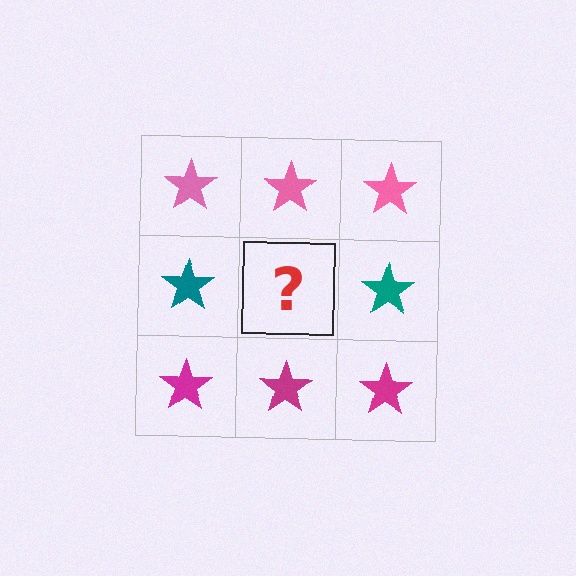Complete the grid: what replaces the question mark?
The question mark should be replaced with a teal star.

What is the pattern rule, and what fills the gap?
The rule is that each row has a consistent color. The gap should be filled with a teal star.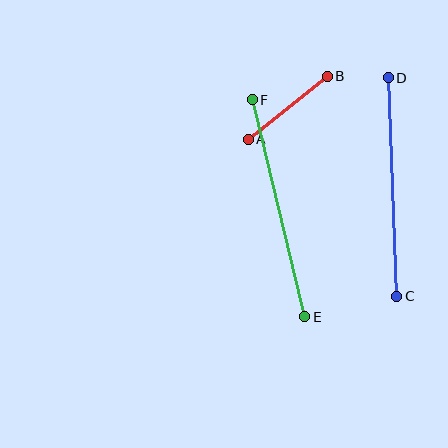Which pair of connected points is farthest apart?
Points E and F are farthest apart.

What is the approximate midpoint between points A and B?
The midpoint is at approximately (288, 108) pixels.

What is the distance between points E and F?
The distance is approximately 223 pixels.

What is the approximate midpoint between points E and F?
The midpoint is at approximately (278, 208) pixels.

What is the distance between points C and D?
The distance is approximately 219 pixels.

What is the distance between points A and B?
The distance is approximately 101 pixels.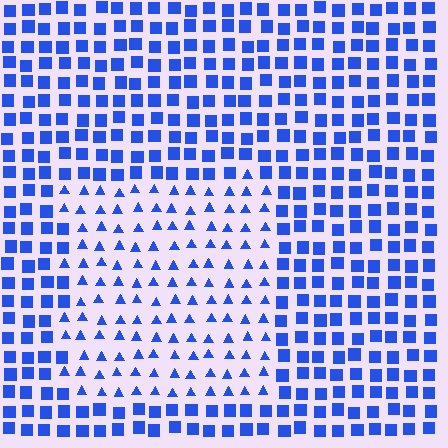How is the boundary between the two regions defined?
The boundary is defined by a change in element shape: triangles inside vs. squares outside. All elements share the same color and spacing.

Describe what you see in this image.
The image is filled with small blue elements arranged in a uniform grid. A rectangle-shaped region contains triangles, while the surrounding area contains squares. The boundary is defined purely by the change in element shape.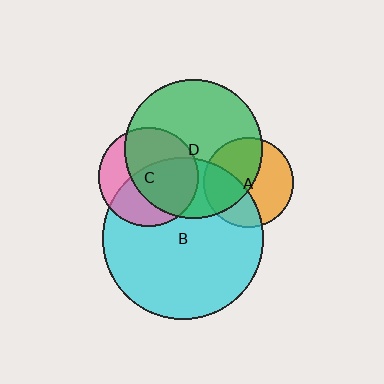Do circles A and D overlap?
Yes.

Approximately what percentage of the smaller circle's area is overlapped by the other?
Approximately 50%.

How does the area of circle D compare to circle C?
Approximately 2.0 times.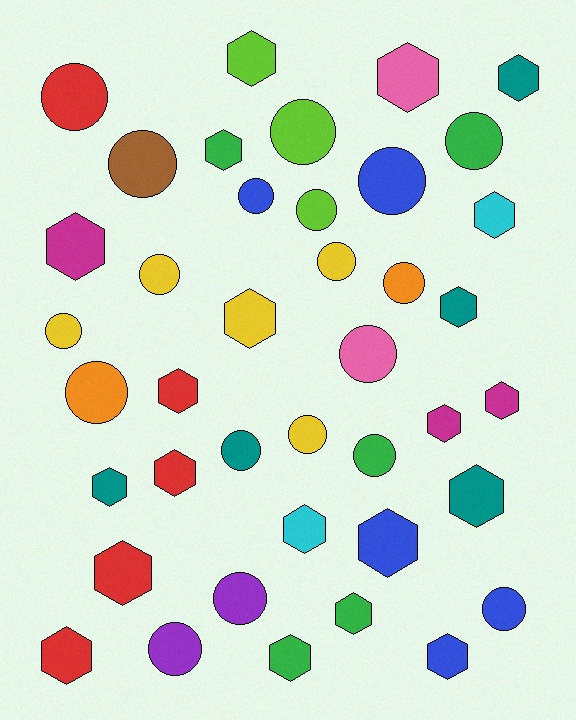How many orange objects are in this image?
There are 2 orange objects.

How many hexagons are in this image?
There are 21 hexagons.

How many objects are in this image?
There are 40 objects.